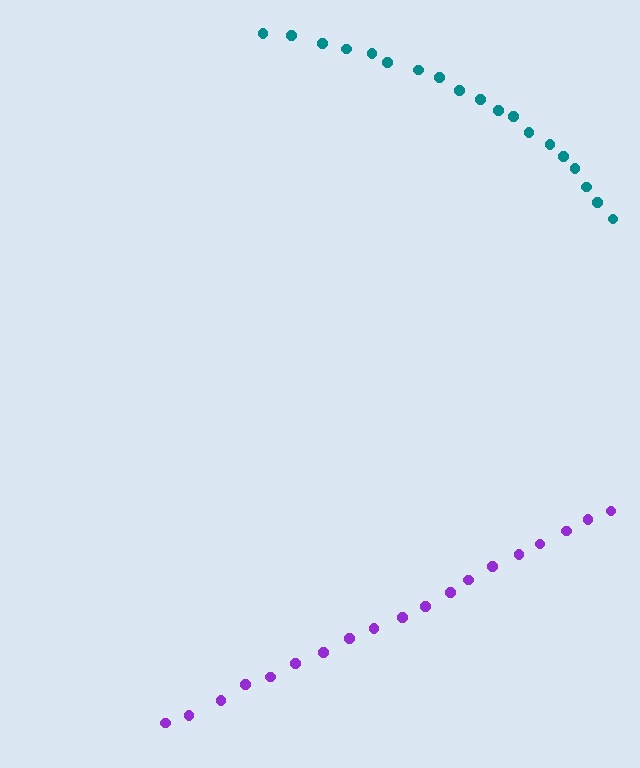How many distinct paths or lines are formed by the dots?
There are 2 distinct paths.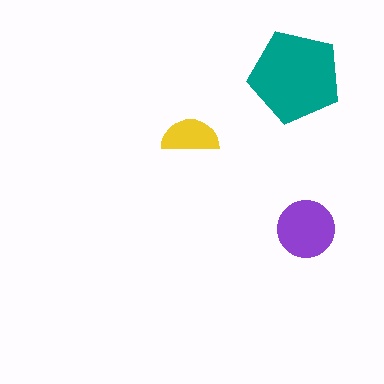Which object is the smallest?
The yellow semicircle.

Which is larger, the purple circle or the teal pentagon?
The teal pentagon.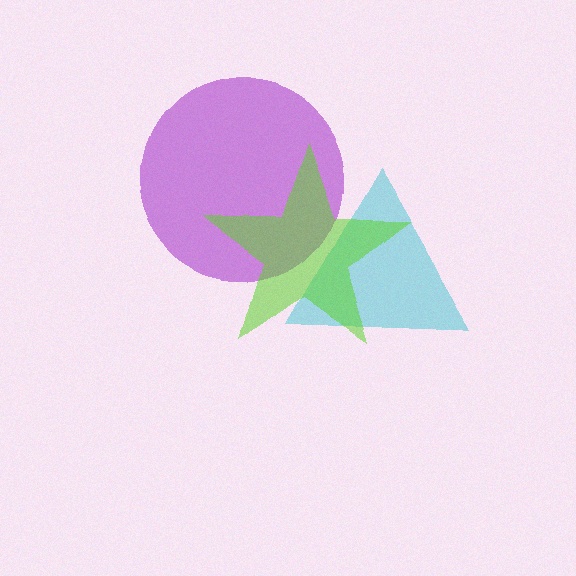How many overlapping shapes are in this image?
There are 3 overlapping shapes in the image.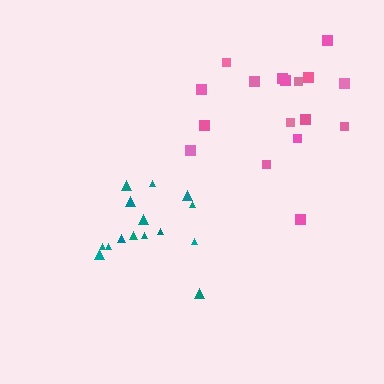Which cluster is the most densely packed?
Teal.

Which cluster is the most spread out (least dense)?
Pink.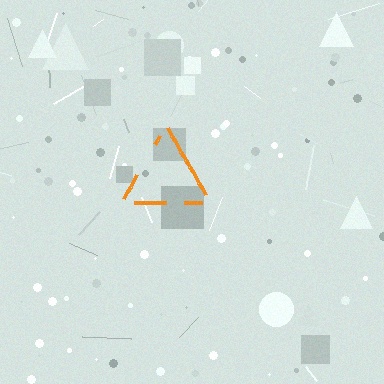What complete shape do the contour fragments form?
The contour fragments form a triangle.